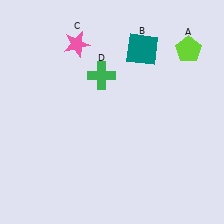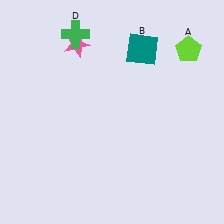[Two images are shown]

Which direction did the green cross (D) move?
The green cross (D) moved up.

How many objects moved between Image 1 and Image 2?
1 object moved between the two images.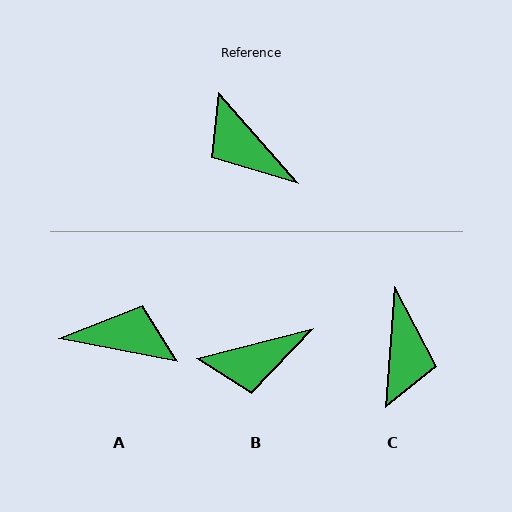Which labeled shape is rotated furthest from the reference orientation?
A, about 142 degrees away.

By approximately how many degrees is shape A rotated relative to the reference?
Approximately 142 degrees clockwise.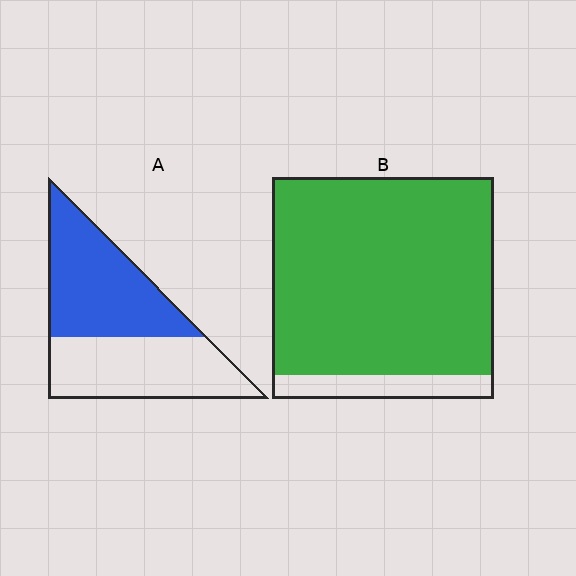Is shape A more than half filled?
Roughly half.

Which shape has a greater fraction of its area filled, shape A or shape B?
Shape B.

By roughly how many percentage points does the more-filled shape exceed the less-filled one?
By roughly 35 percentage points (B over A).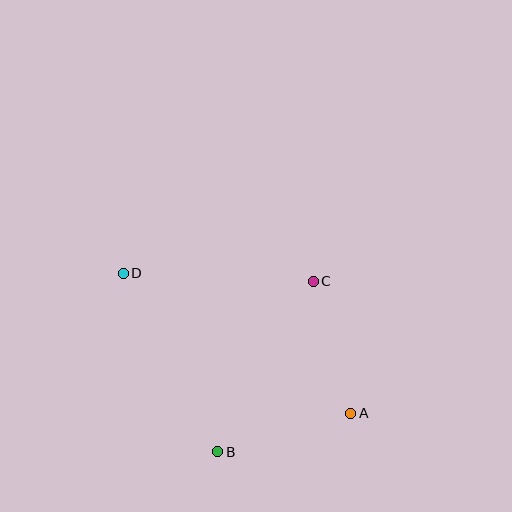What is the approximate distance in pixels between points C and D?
The distance between C and D is approximately 190 pixels.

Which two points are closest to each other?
Points A and C are closest to each other.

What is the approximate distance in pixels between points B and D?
The distance between B and D is approximately 202 pixels.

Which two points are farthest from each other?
Points A and D are farthest from each other.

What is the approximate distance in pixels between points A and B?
The distance between A and B is approximately 138 pixels.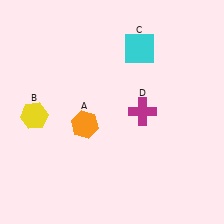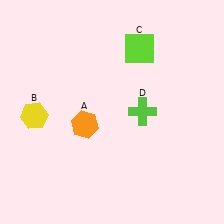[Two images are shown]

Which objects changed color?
C changed from cyan to lime. D changed from magenta to lime.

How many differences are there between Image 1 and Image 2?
There are 2 differences between the two images.